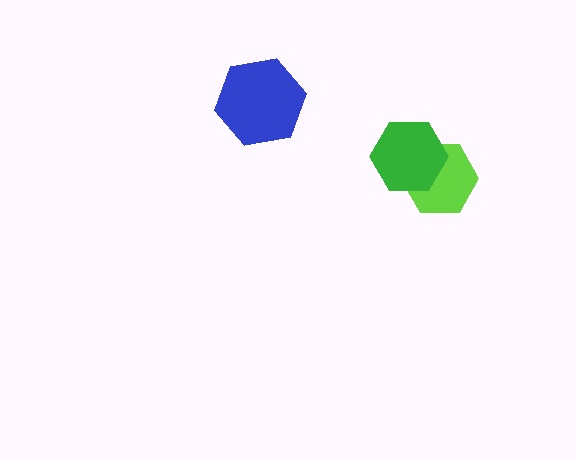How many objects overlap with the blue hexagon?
0 objects overlap with the blue hexagon.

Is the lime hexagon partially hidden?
Yes, it is partially covered by another shape.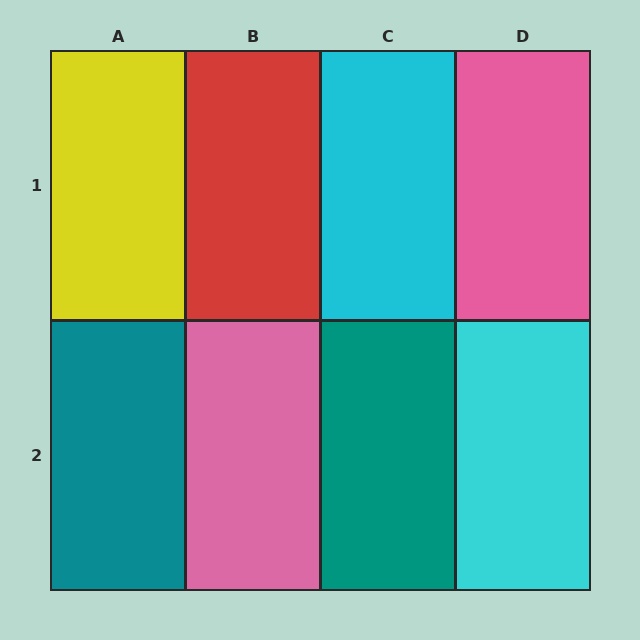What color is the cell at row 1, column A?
Yellow.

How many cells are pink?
2 cells are pink.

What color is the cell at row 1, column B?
Red.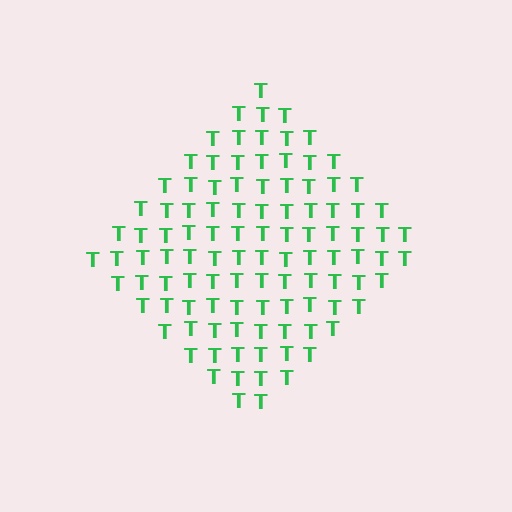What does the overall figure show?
The overall figure shows a diamond.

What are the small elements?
The small elements are letter T's.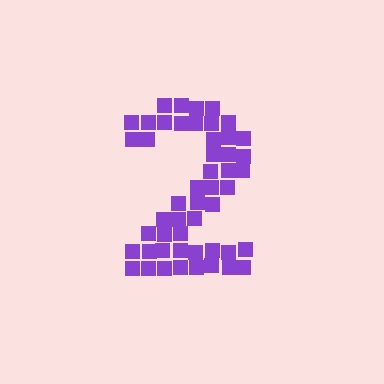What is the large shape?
The large shape is the digit 2.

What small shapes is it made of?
It is made of small squares.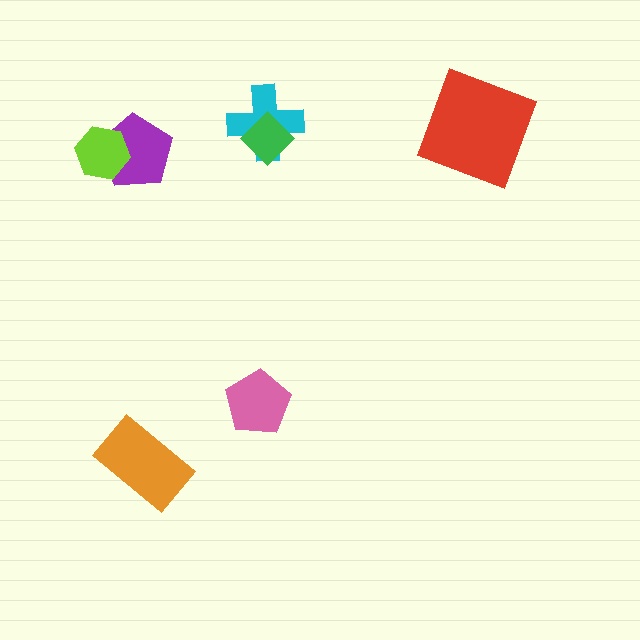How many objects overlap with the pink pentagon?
0 objects overlap with the pink pentagon.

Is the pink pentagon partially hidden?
No, no other shape covers it.